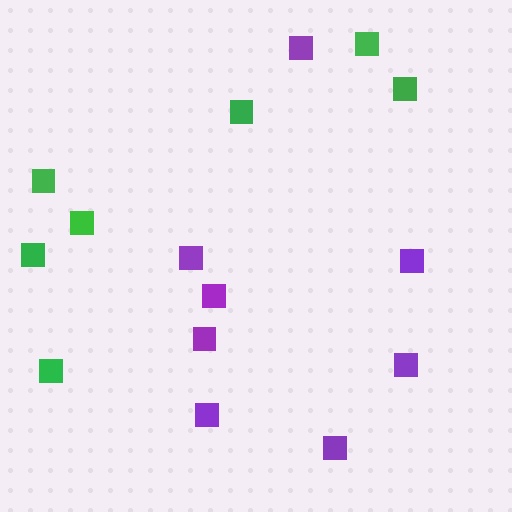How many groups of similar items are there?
There are 2 groups: one group of green squares (7) and one group of purple squares (8).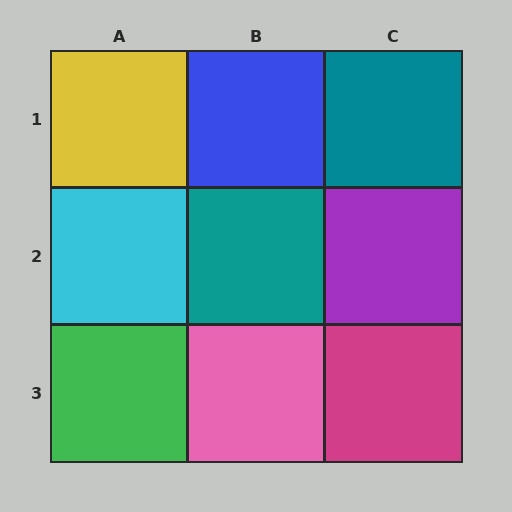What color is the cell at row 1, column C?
Teal.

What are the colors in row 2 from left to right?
Cyan, teal, purple.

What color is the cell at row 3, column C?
Magenta.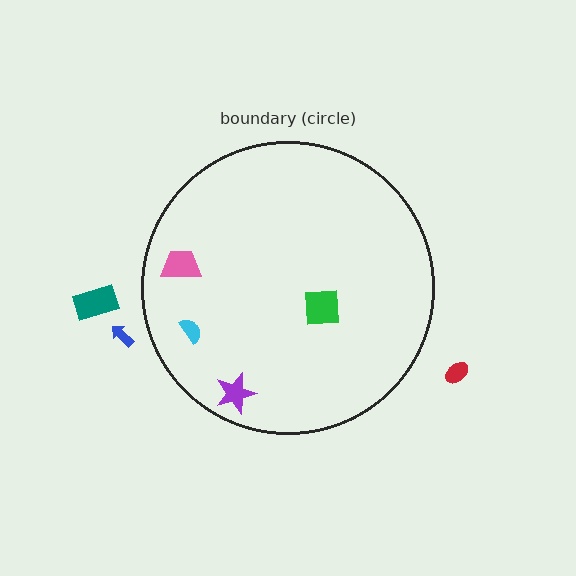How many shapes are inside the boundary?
4 inside, 3 outside.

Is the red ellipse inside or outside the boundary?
Outside.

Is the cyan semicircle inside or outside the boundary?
Inside.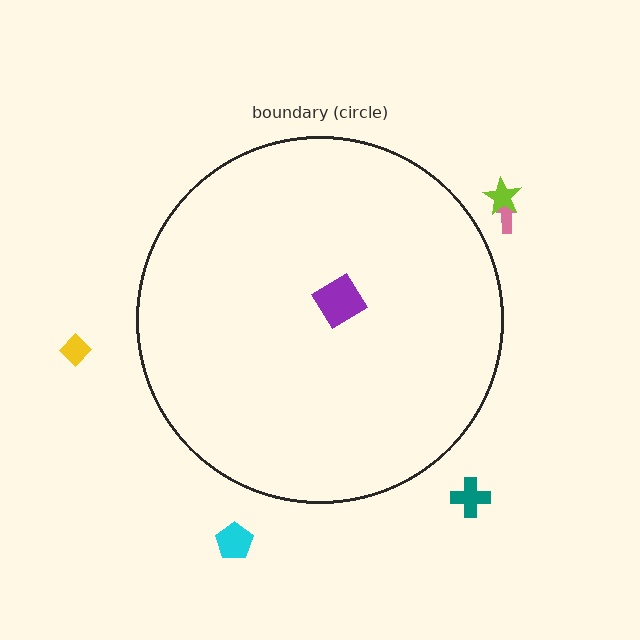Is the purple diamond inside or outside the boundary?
Inside.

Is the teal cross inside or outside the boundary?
Outside.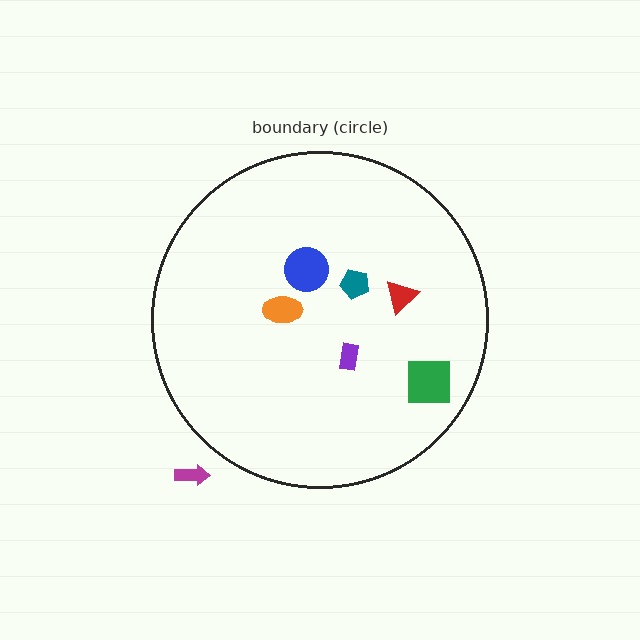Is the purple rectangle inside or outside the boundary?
Inside.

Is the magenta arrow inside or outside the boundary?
Outside.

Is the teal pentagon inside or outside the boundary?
Inside.